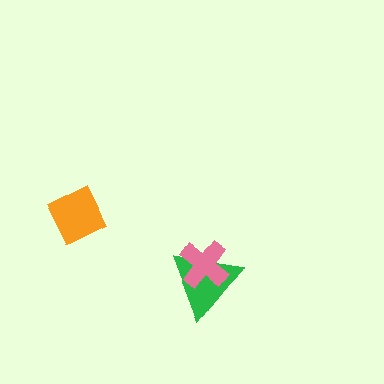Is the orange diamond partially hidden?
No, no other shape covers it.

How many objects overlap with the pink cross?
1 object overlaps with the pink cross.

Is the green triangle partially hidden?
Yes, it is partially covered by another shape.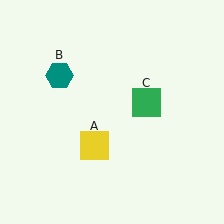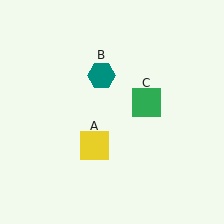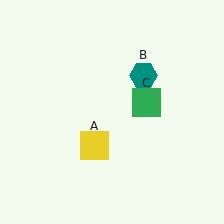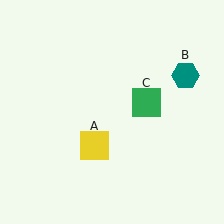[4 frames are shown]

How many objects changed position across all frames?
1 object changed position: teal hexagon (object B).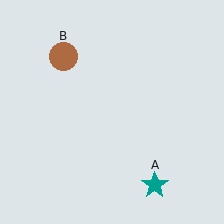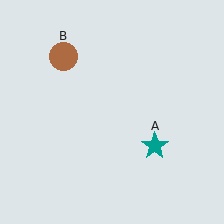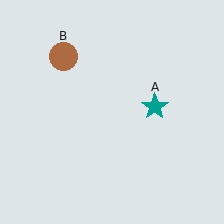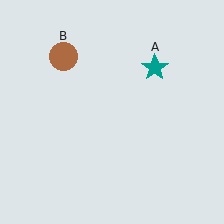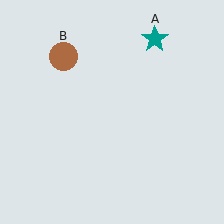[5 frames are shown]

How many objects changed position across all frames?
1 object changed position: teal star (object A).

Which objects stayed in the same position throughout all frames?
Brown circle (object B) remained stationary.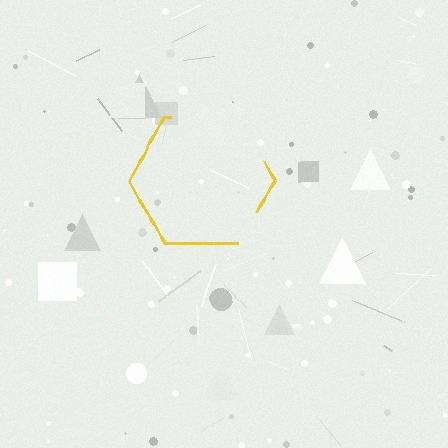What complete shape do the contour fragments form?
The contour fragments form a hexagon.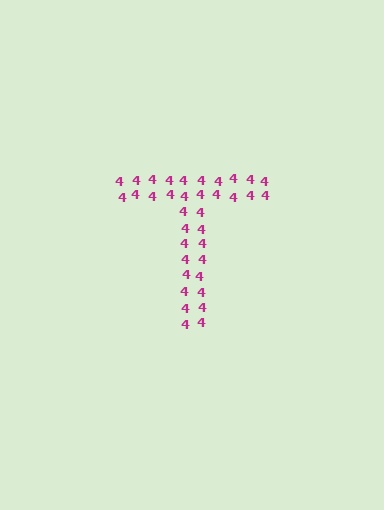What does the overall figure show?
The overall figure shows the letter T.